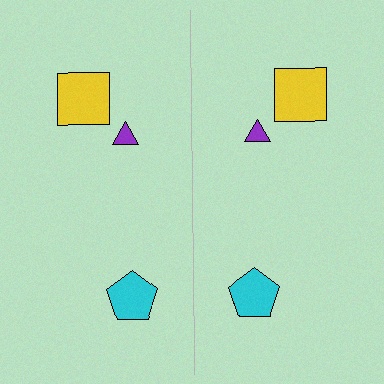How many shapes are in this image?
There are 6 shapes in this image.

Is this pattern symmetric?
Yes, this pattern has bilateral (reflection) symmetry.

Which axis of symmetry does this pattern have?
The pattern has a vertical axis of symmetry running through the center of the image.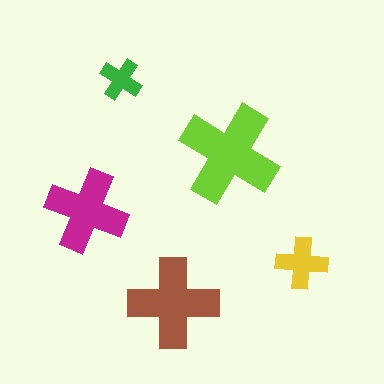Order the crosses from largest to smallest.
the lime one, the brown one, the magenta one, the yellow one, the green one.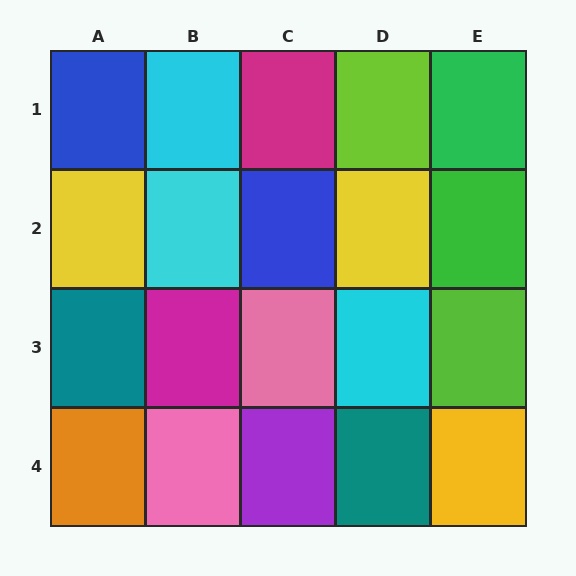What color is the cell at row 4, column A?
Orange.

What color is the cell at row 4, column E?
Yellow.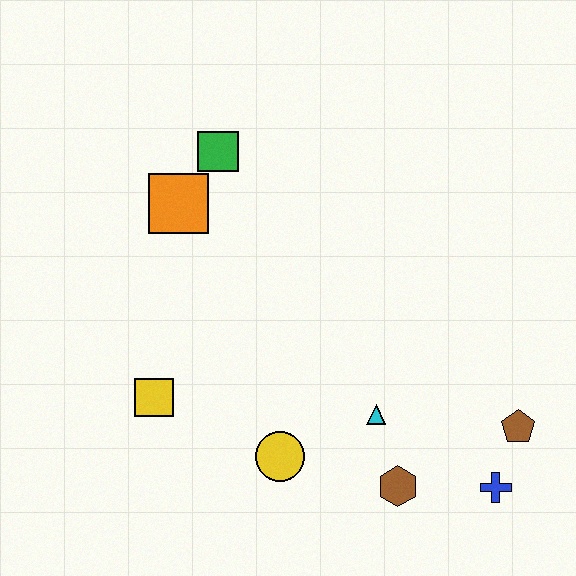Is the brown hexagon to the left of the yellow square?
No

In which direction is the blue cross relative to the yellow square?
The blue cross is to the right of the yellow square.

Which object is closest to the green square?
The orange square is closest to the green square.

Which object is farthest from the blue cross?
The green square is farthest from the blue cross.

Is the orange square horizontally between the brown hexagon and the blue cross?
No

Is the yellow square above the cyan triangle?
Yes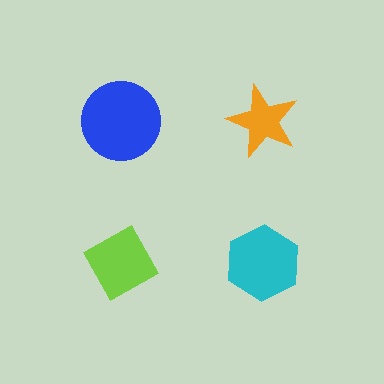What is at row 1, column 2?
An orange star.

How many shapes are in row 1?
2 shapes.